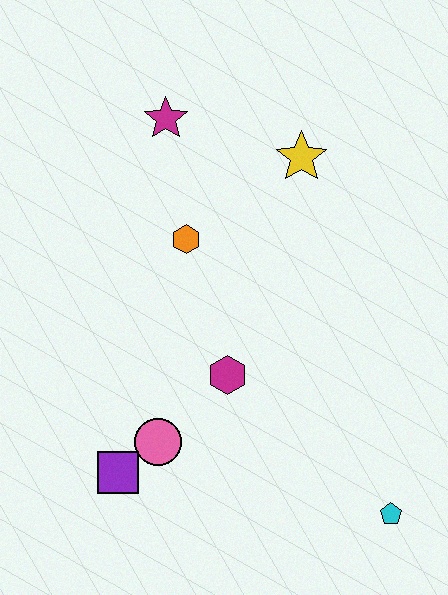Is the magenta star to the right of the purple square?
Yes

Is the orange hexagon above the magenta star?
No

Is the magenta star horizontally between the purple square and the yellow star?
Yes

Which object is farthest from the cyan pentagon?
The magenta star is farthest from the cyan pentagon.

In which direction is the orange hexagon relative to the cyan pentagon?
The orange hexagon is above the cyan pentagon.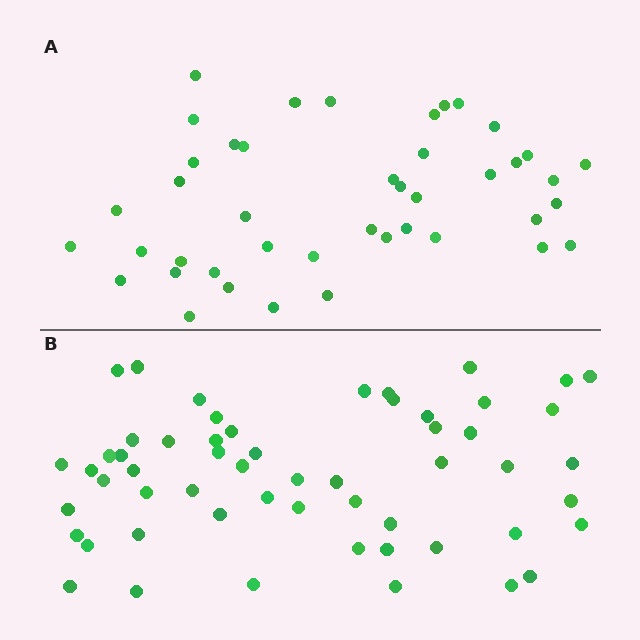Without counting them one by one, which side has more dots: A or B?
Region B (the bottom region) has more dots.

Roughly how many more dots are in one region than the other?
Region B has approximately 15 more dots than region A.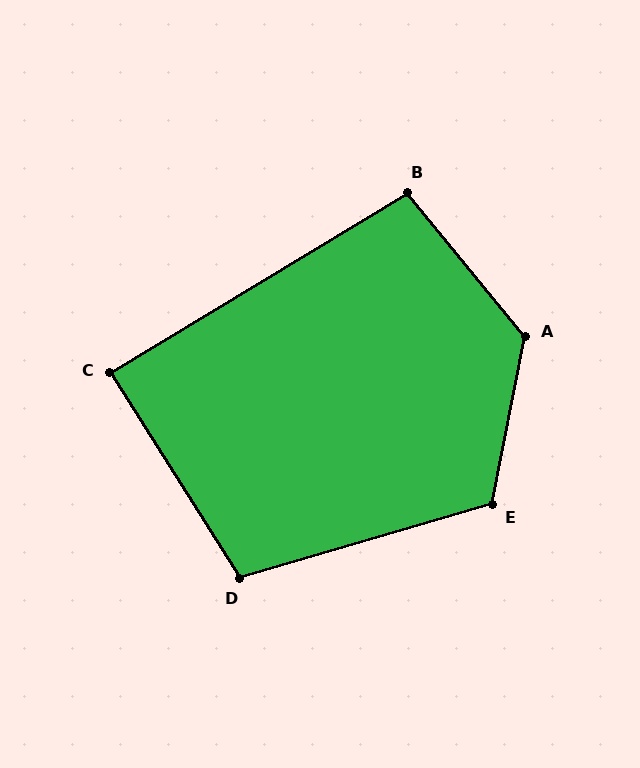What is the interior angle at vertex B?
Approximately 98 degrees (obtuse).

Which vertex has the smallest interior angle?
C, at approximately 89 degrees.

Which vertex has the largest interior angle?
A, at approximately 130 degrees.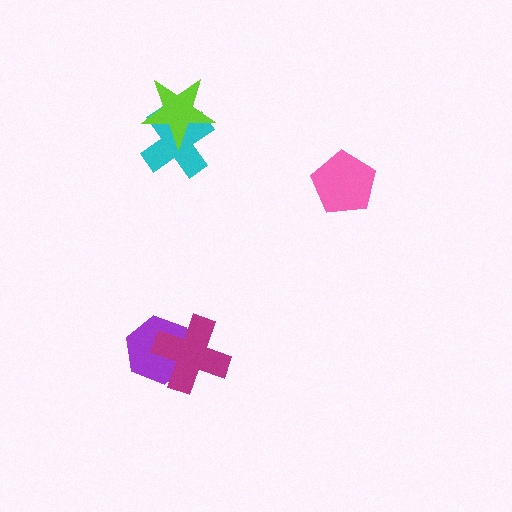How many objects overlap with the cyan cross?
1 object overlaps with the cyan cross.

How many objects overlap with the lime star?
1 object overlaps with the lime star.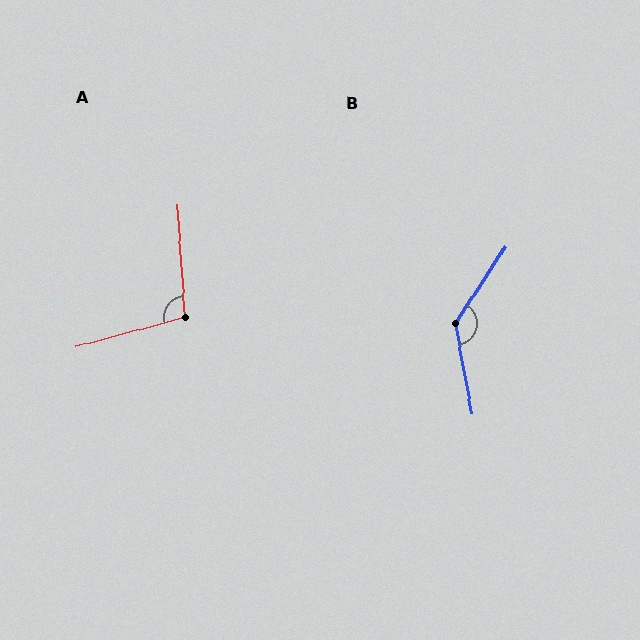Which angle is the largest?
B, at approximately 136 degrees.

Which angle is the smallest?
A, at approximately 102 degrees.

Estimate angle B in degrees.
Approximately 136 degrees.